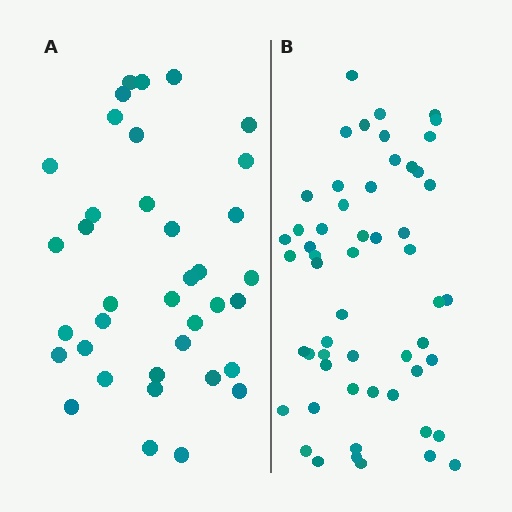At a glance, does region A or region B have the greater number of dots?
Region B (the right region) has more dots.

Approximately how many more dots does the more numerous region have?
Region B has approximately 20 more dots than region A.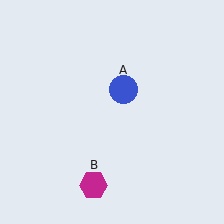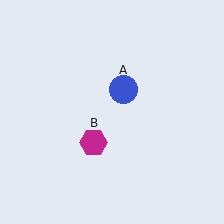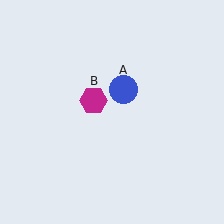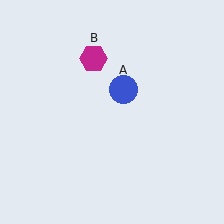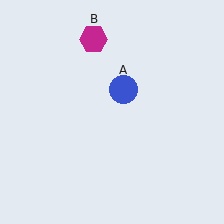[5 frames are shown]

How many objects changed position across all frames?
1 object changed position: magenta hexagon (object B).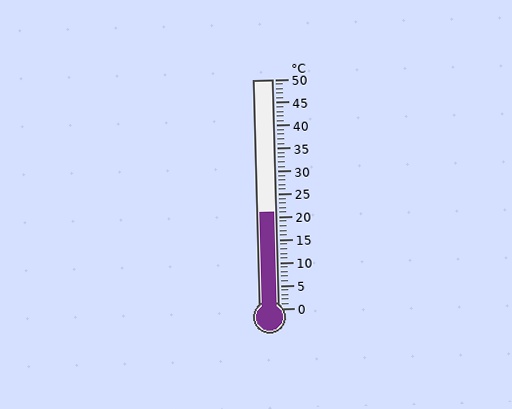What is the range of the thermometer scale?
The thermometer scale ranges from 0°C to 50°C.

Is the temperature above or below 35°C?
The temperature is below 35°C.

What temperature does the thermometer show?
The thermometer shows approximately 21°C.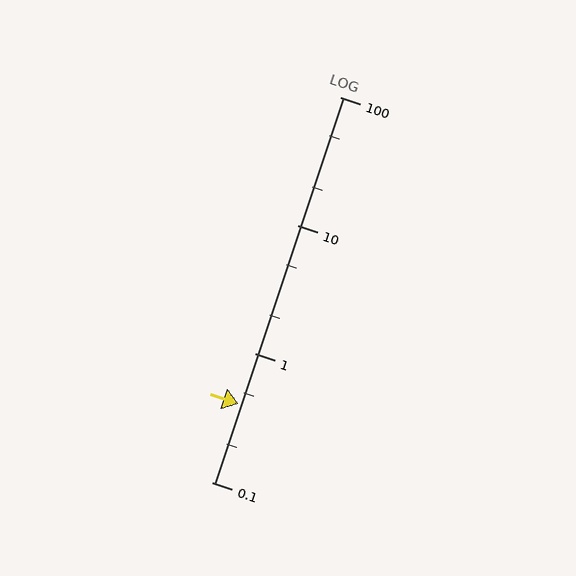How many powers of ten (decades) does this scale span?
The scale spans 3 decades, from 0.1 to 100.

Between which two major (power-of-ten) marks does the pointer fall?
The pointer is between 0.1 and 1.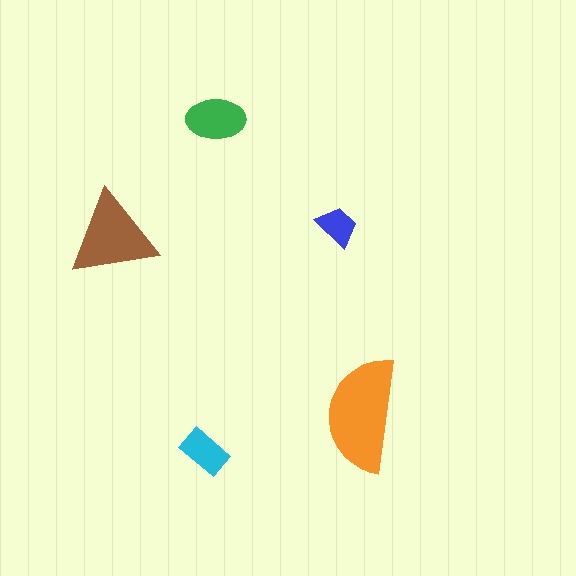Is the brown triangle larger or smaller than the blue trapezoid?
Larger.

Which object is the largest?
The orange semicircle.